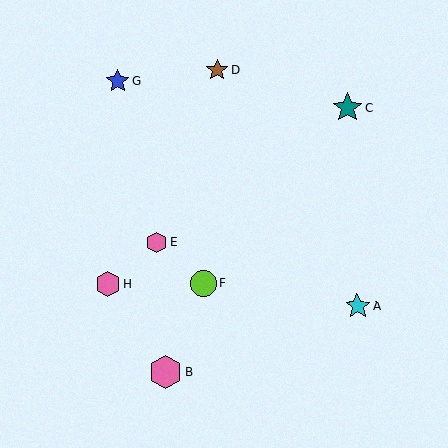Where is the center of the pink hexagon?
The center of the pink hexagon is at (157, 243).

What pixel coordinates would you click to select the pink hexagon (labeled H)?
Click at (108, 284) to select the pink hexagon H.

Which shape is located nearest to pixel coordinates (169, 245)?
The pink hexagon (labeled E) at (157, 243) is nearest to that location.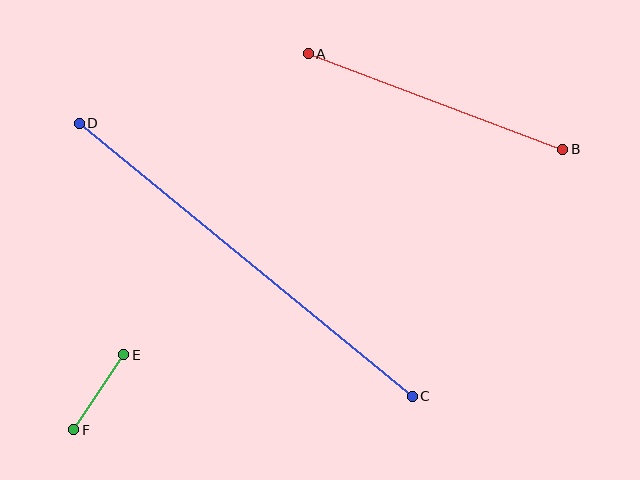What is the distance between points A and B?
The distance is approximately 272 pixels.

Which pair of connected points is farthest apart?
Points C and D are farthest apart.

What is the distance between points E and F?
The distance is approximately 90 pixels.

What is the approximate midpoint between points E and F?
The midpoint is at approximately (99, 392) pixels.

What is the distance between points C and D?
The distance is approximately 431 pixels.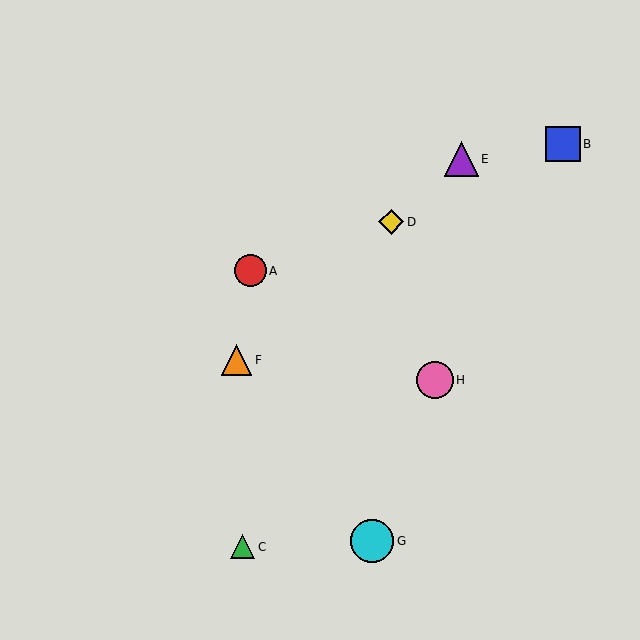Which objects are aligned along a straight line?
Objects D, E, F are aligned along a straight line.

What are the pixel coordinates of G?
Object G is at (372, 541).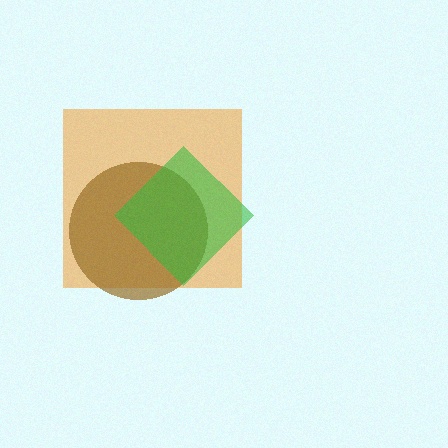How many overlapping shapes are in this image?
There are 3 overlapping shapes in the image.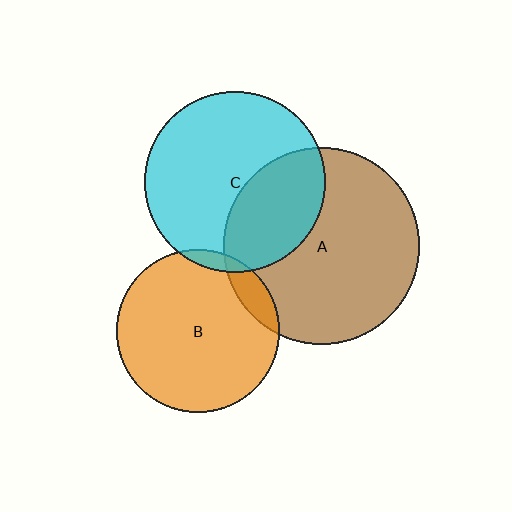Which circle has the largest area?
Circle A (brown).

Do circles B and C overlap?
Yes.